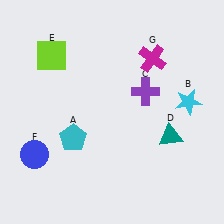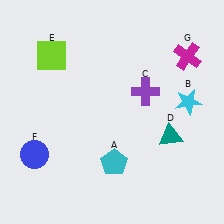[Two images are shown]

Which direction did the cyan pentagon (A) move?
The cyan pentagon (A) moved right.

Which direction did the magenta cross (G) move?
The magenta cross (G) moved right.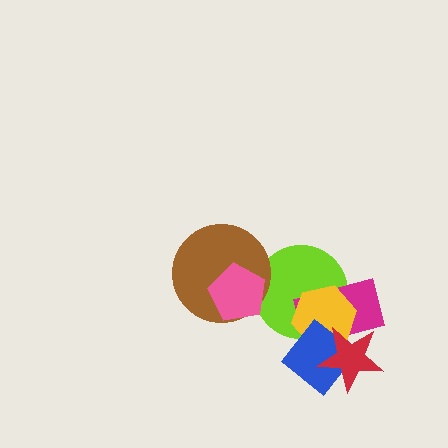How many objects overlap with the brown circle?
2 objects overlap with the brown circle.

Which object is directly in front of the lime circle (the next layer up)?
The magenta rectangle is directly in front of the lime circle.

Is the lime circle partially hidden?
Yes, it is partially covered by another shape.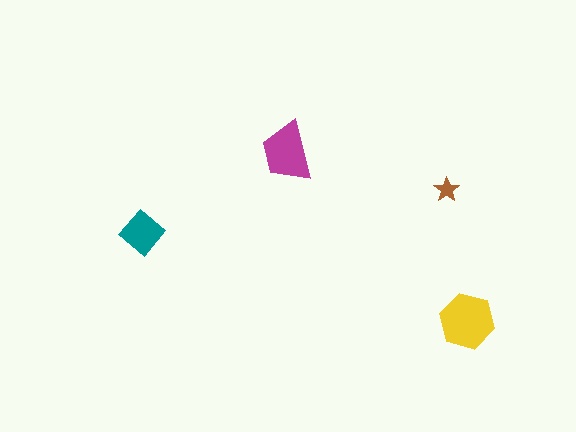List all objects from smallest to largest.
The brown star, the teal diamond, the magenta trapezoid, the yellow hexagon.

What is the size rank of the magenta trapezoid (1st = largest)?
2nd.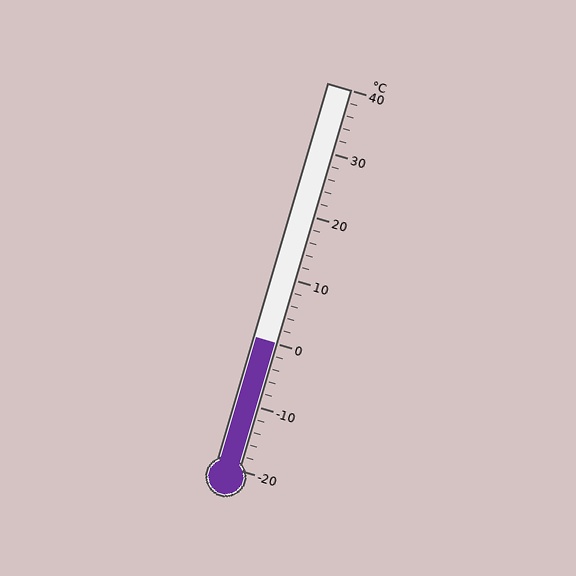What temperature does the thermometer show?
The thermometer shows approximately 0°C.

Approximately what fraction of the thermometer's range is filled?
The thermometer is filled to approximately 35% of its range.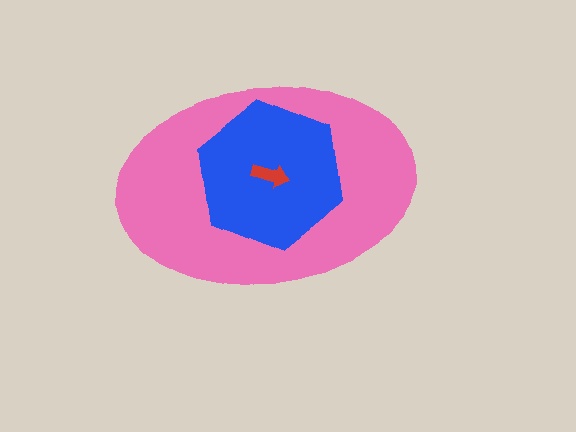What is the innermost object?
The red arrow.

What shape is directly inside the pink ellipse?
The blue hexagon.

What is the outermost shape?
The pink ellipse.